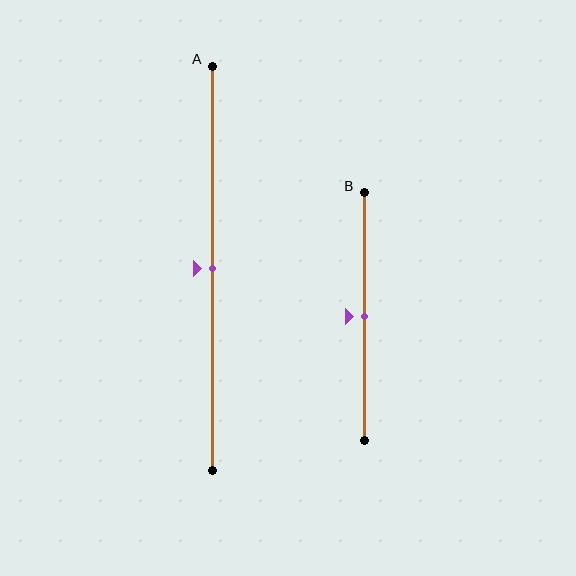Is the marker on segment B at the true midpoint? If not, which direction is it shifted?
Yes, the marker on segment B is at the true midpoint.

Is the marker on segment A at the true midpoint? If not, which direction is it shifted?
Yes, the marker on segment A is at the true midpoint.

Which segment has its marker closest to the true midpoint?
Segment A has its marker closest to the true midpoint.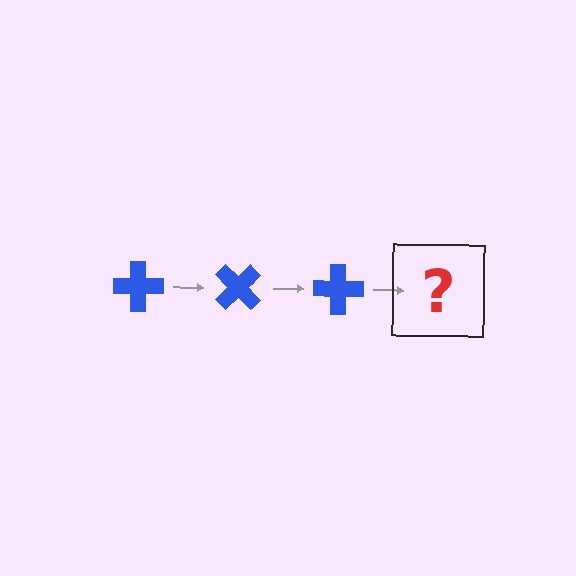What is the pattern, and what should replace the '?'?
The pattern is that the cross rotates 45 degrees each step. The '?' should be a blue cross rotated 135 degrees.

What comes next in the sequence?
The next element should be a blue cross rotated 135 degrees.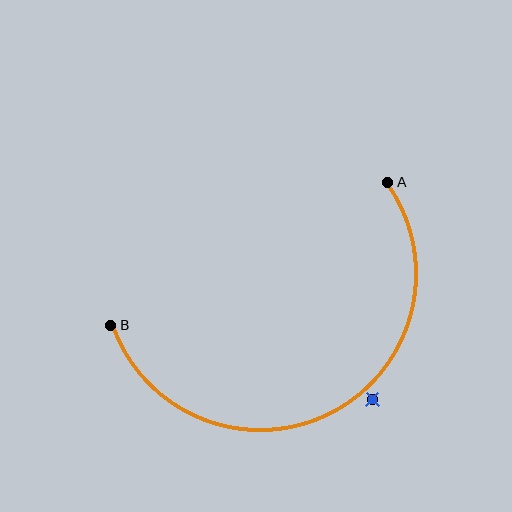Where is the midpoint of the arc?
The arc midpoint is the point on the curve farthest from the straight line joining A and B. It sits below that line.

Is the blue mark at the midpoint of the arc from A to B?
No — the blue mark does not lie on the arc at all. It sits slightly outside the curve.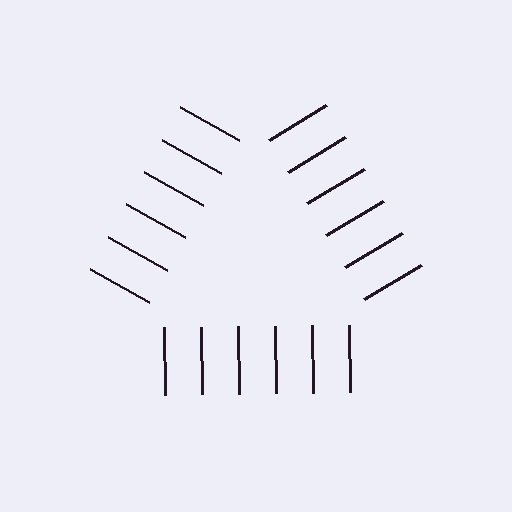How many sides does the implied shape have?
3 sides — the line-ends trace a triangle.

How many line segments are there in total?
18 — 6 along each of the 3 edges.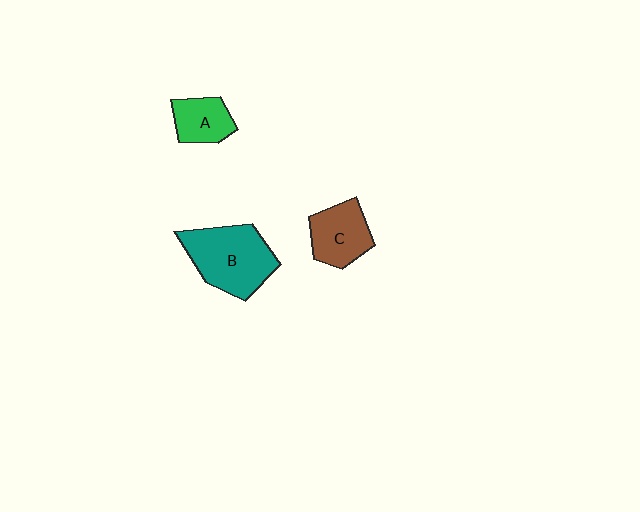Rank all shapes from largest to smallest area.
From largest to smallest: B (teal), C (brown), A (green).